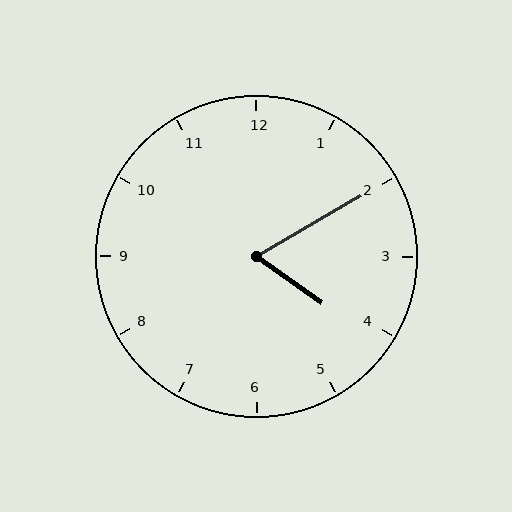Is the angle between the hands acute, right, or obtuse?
It is acute.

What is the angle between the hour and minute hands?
Approximately 65 degrees.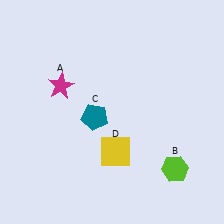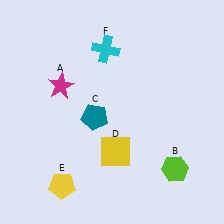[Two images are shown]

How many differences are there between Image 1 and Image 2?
There are 2 differences between the two images.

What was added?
A yellow pentagon (E), a cyan cross (F) were added in Image 2.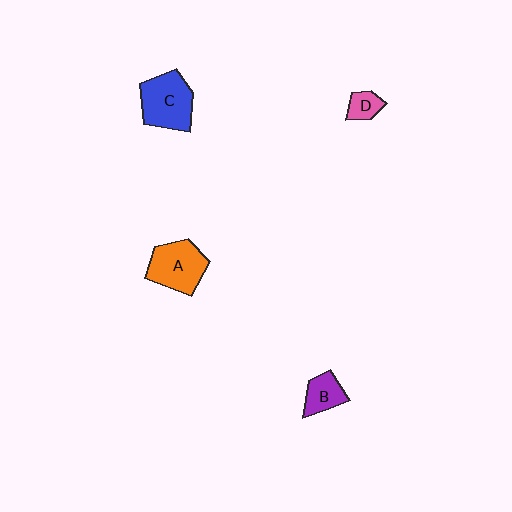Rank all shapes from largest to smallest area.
From largest to smallest: C (blue), A (orange), B (purple), D (pink).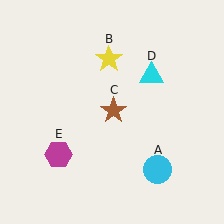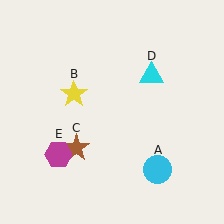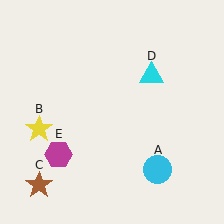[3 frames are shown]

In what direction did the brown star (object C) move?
The brown star (object C) moved down and to the left.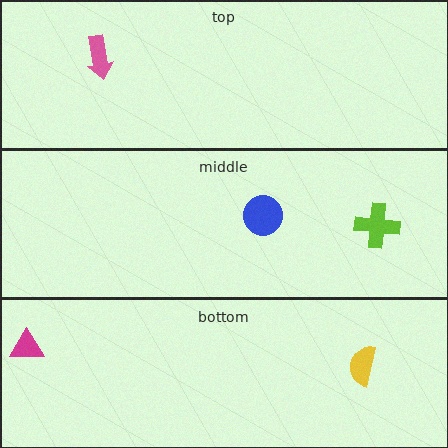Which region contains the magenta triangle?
The bottom region.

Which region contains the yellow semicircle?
The bottom region.